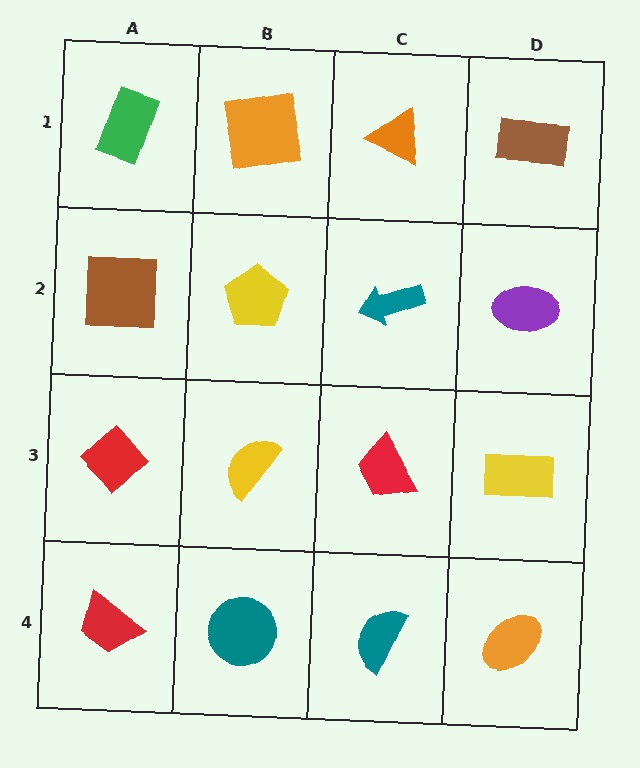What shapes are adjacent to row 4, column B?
A yellow semicircle (row 3, column B), a red trapezoid (row 4, column A), a teal semicircle (row 4, column C).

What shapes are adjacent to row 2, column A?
A green rectangle (row 1, column A), a red diamond (row 3, column A), a yellow pentagon (row 2, column B).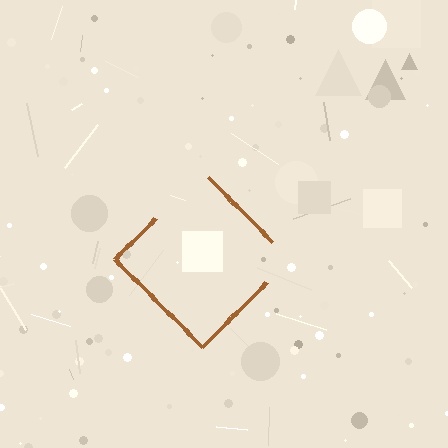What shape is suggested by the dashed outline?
The dashed outline suggests a diamond.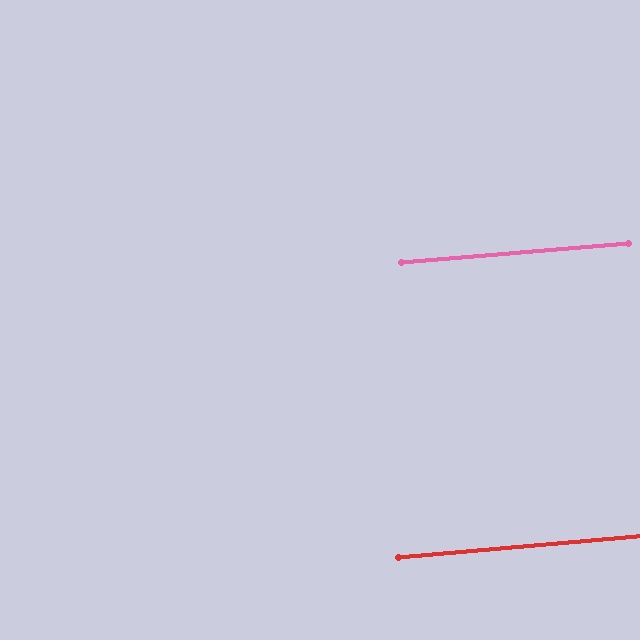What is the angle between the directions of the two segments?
Approximately 0 degrees.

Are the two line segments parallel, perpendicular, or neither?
Parallel — their directions differ by only 0.3°.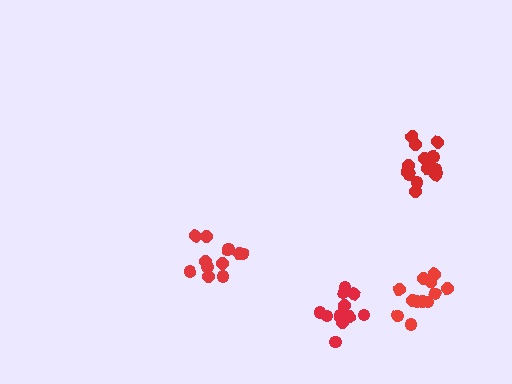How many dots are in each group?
Group 1: 12 dots, Group 2: 13 dots, Group 3: 14 dots, Group 4: 16 dots (55 total).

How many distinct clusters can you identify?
There are 4 distinct clusters.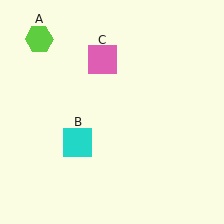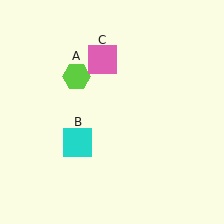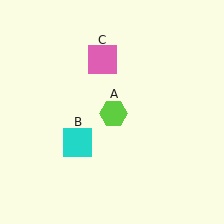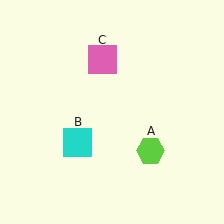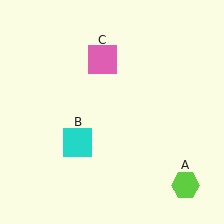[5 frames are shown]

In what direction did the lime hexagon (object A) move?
The lime hexagon (object A) moved down and to the right.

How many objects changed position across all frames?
1 object changed position: lime hexagon (object A).